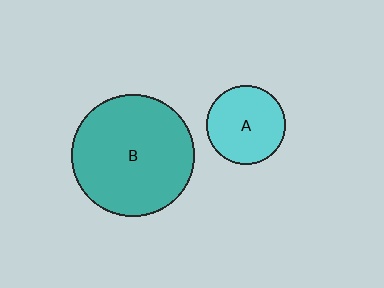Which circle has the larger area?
Circle B (teal).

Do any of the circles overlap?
No, none of the circles overlap.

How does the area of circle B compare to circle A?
Approximately 2.4 times.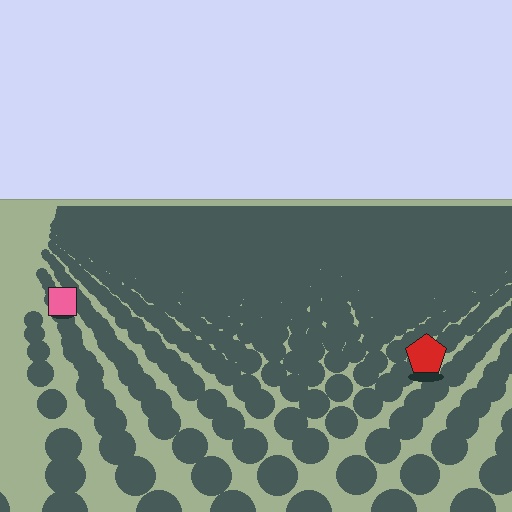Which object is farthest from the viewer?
The pink square is farthest from the viewer. It appears smaller and the ground texture around it is denser.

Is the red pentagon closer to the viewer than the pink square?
Yes. The red pentagon is closer — you can tell from the texture gradient: the ground texture is coarser near it.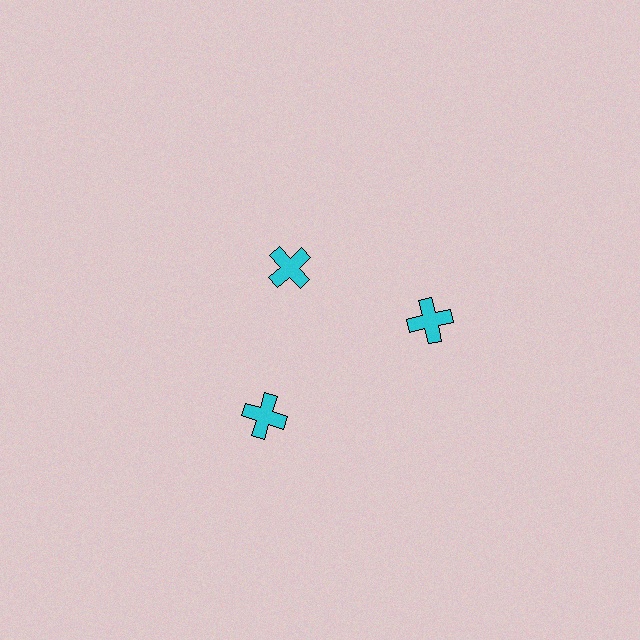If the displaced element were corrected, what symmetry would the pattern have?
It would have 3-fold rotational symmetry — the pattern would map onto itself every 120 degrees.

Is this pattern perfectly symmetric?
No. The 3 cyan crosses are arranged in a ring, but one element near the 11 o'clock position is pulled inward toward the center, breaking the 3-fold rotational symmetry.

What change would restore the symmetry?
The symmetry would be restored by moving it outward, back onto the ring so that all 3 crosses sit at equal angles and equal distance from the center.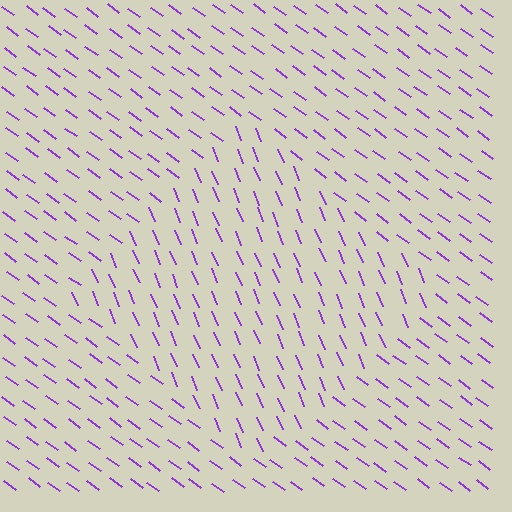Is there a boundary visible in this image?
Yes, there is a texture boundary formed by a change in line orientation.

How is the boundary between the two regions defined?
The boundary is defined purely by a change in line orientation (approximately 32 degrees difference). All lines are the same color and thickness.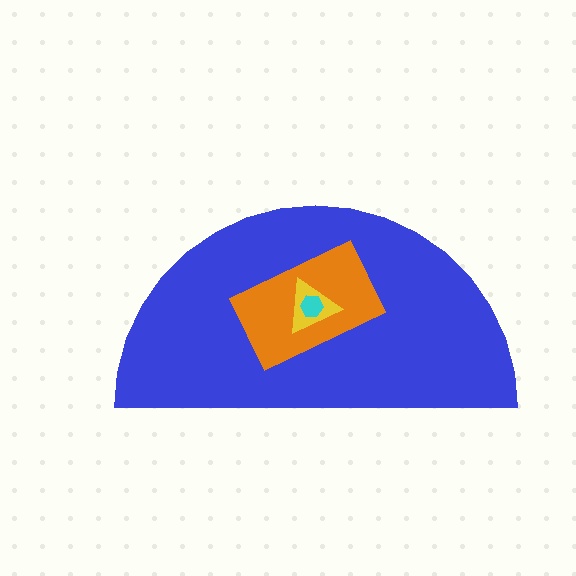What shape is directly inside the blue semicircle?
The orange rectangle.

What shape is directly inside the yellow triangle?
The cyan hexagon.